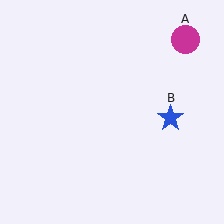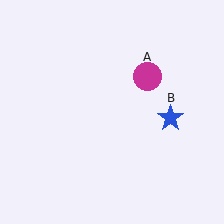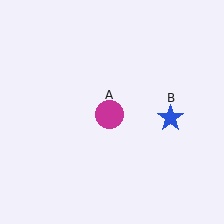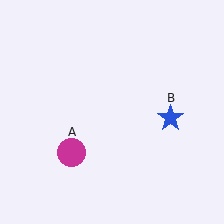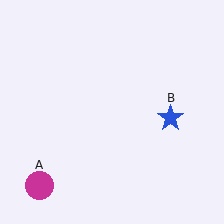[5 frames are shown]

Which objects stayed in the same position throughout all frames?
Blue star (object B) remained stationary.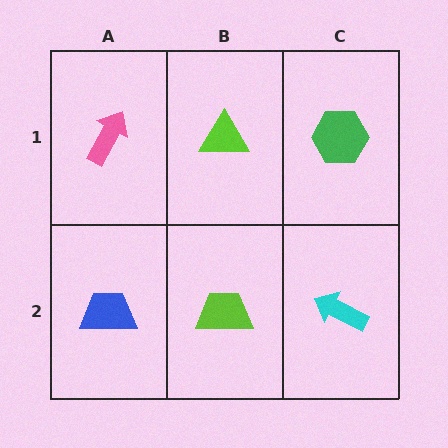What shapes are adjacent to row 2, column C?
A green hexagon (row 1, column C), a lime trapezoid (row 2, column B).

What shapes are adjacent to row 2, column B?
A lime triangle (row 1, column B), a blue trapezoid (row 2, column A), a cyan arrow (row 2, column C).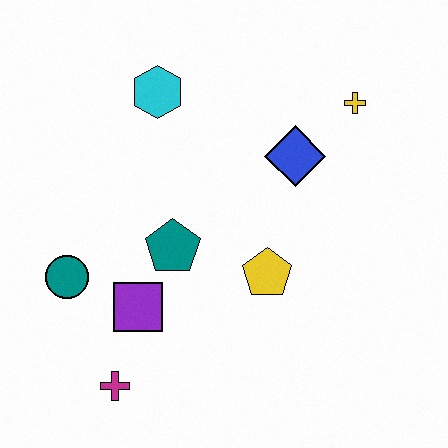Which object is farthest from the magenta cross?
The yellow cross is farthest from the magenta cross.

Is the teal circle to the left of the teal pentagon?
Yes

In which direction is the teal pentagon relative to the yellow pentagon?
The teal pentagon is to the left of the yellow pentagon.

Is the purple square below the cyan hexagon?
Yes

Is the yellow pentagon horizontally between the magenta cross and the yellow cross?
Yes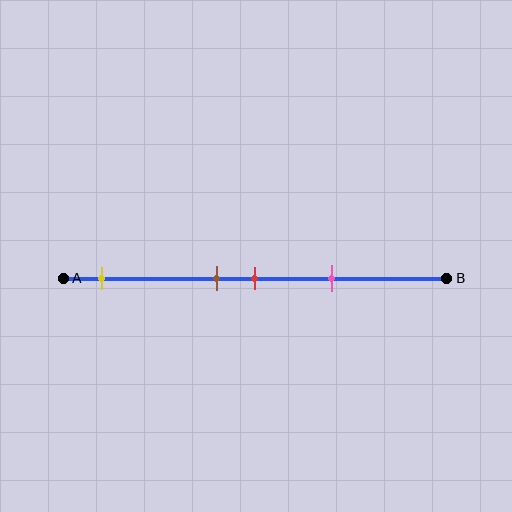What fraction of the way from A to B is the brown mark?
The brown mark is approximately 40% (0.4) of the way from A to B.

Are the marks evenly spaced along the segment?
No, the marks are not evenly spaced.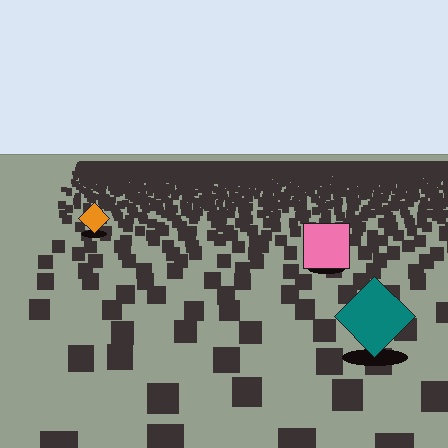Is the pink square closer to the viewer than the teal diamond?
No. The teal diamond is closer — you can tell from the texture gradient: the ground texture is coarser near it.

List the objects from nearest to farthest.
From nearest to farthest: the teal diamond, the pink square, the orange diamond.